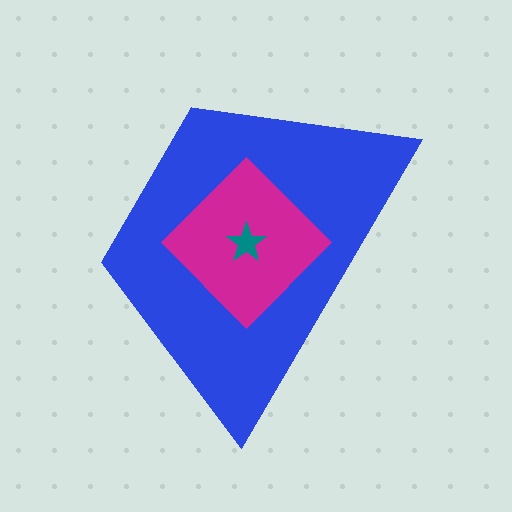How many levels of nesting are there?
3.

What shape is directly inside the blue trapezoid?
The magenta diamond.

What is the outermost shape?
The blue trapezoid.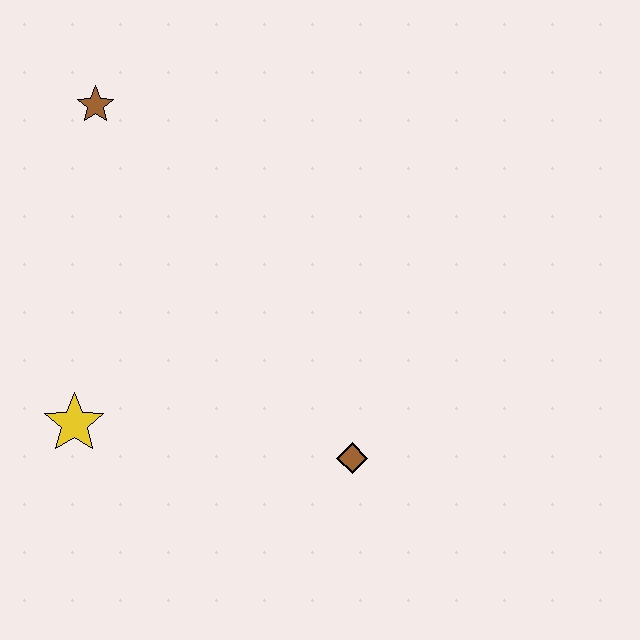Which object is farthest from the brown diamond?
The brown star is farthest from the brown diamond.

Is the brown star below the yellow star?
No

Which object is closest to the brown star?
The yellow star is closest to the brown star.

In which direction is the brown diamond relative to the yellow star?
The brown diamond is to the right of the yellow star.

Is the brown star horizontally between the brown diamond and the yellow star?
Yes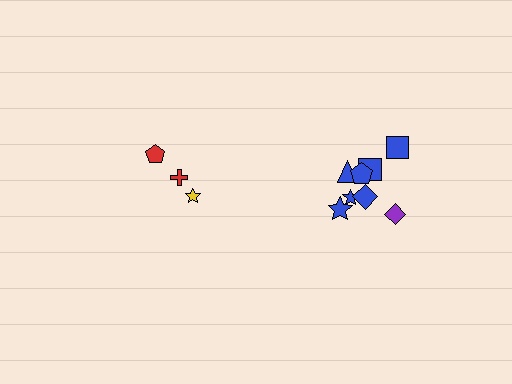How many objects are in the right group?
There are 8 objects.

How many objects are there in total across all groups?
There are 11 objects.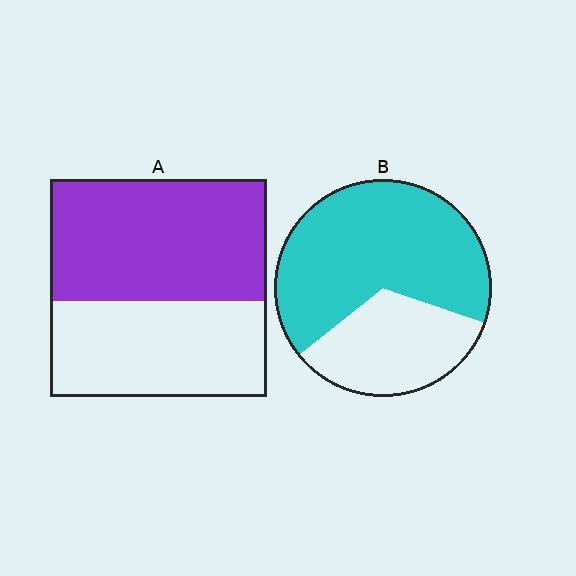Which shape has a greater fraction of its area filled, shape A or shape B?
Shape B.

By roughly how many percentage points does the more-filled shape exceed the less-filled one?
By roughly 10 percentage points (B over A).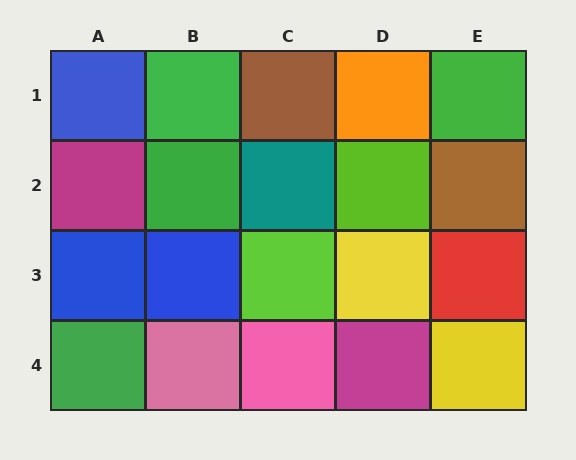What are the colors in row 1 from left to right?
Blue, green, brown, orange, green.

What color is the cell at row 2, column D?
Lime.